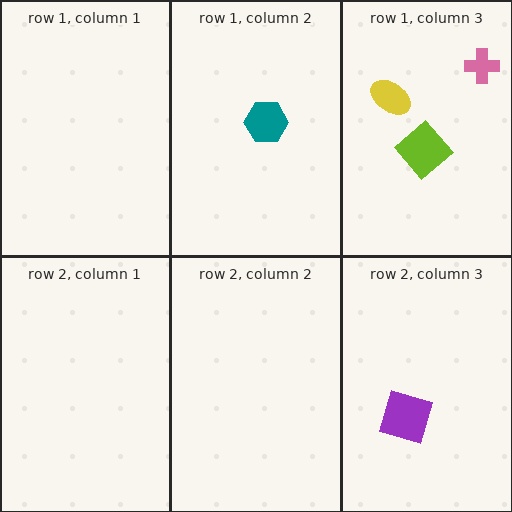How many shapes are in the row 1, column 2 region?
1.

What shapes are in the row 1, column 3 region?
The pink cross, the lime diamond, the yellow ellipse.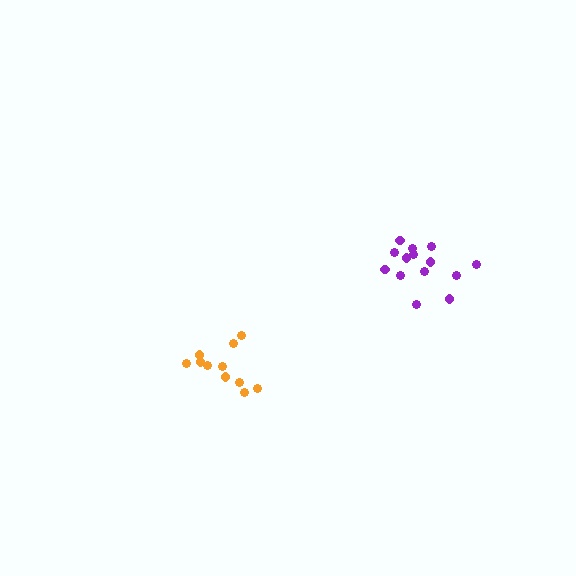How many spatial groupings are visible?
There are 2 spatial groupings.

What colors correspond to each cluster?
The clusters are colored: purple, orange.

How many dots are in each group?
Group 1: 14 dots, Group 2: 11 dots (25 total).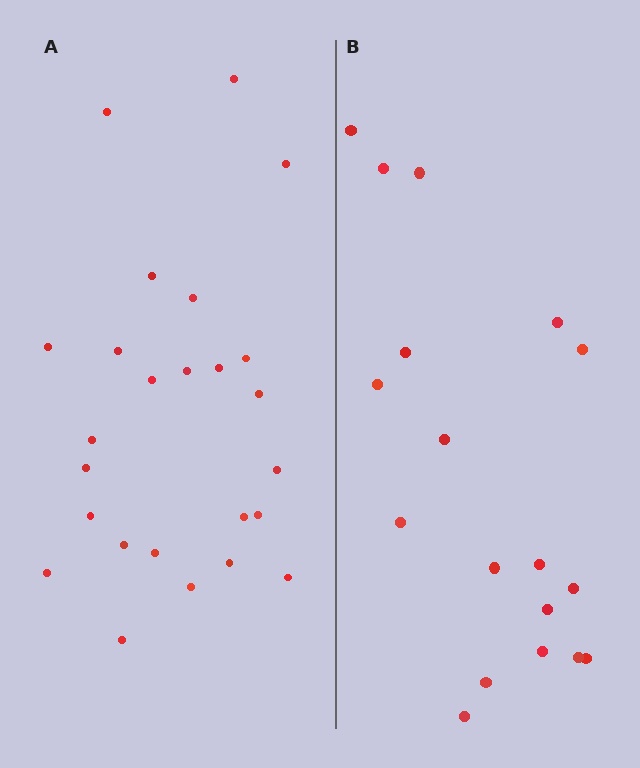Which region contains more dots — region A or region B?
Region A (the left region) has more dots.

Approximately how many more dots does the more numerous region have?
Region A has roughly 8 or so more dots than region B.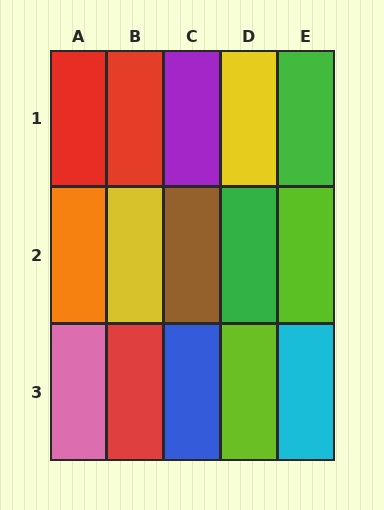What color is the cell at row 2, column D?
Green.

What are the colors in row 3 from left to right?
Pink, red, blue, lime, cyan.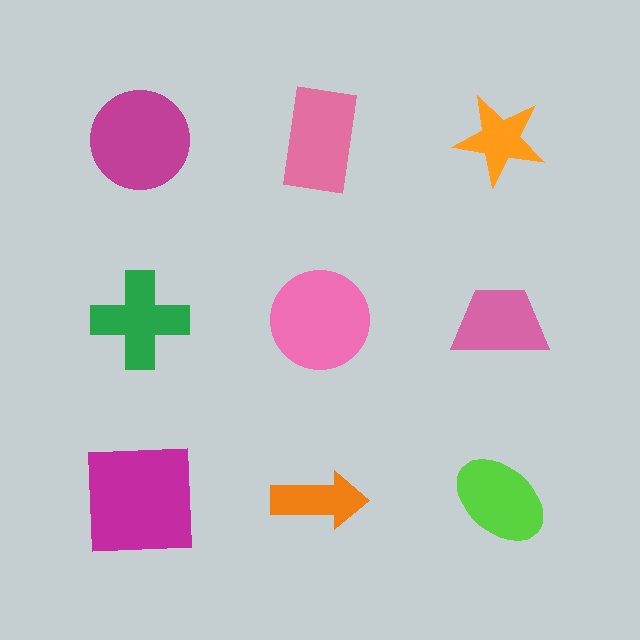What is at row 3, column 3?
A lime ellipse.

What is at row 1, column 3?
An orange star.